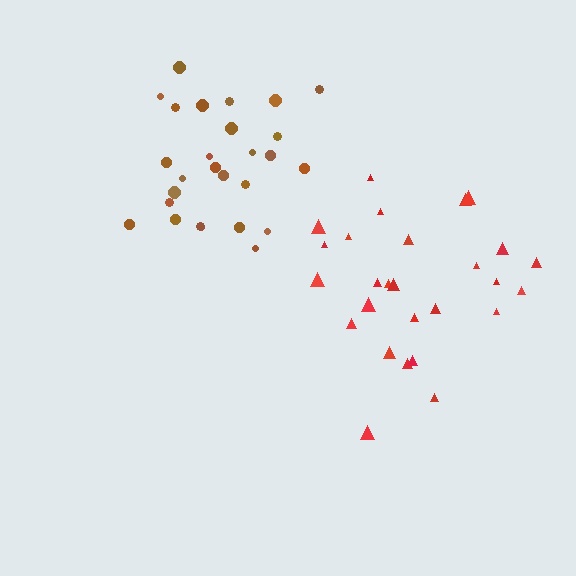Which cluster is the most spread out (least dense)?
Red.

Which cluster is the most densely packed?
Brown.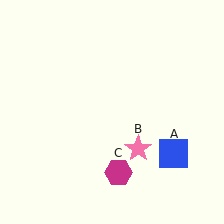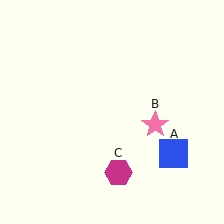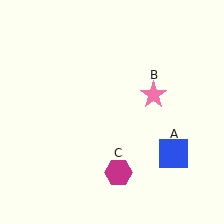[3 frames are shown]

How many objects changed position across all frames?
1 object changed position: pink star (object B).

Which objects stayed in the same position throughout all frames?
Blue square (object A) and magenta hexagon (object C) remained stationary.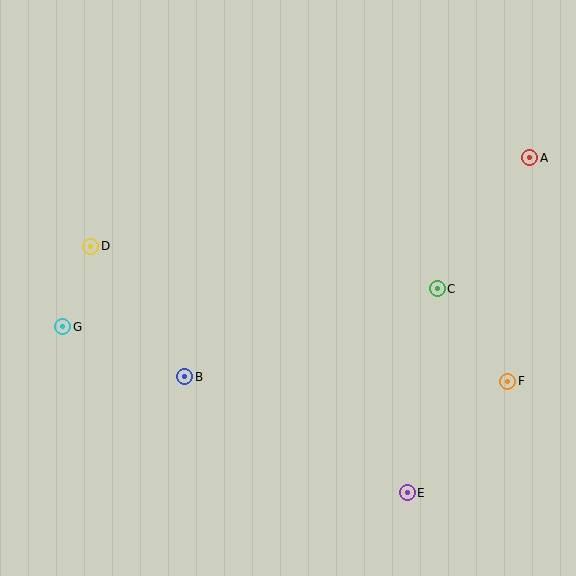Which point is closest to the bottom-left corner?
Point G is closest to the bottom-left corner.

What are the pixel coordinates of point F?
Point F is at (508, 381).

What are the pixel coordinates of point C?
Point C is at (437, 289).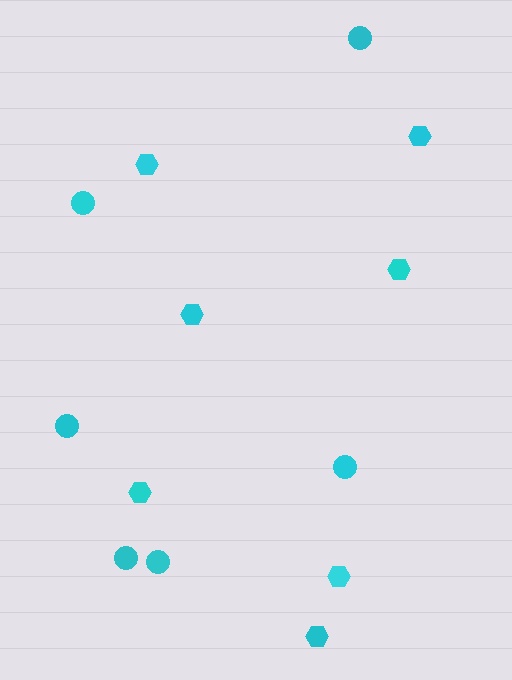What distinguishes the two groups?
There are 2 groups: one group of circles (6) and one group of hexagons (7).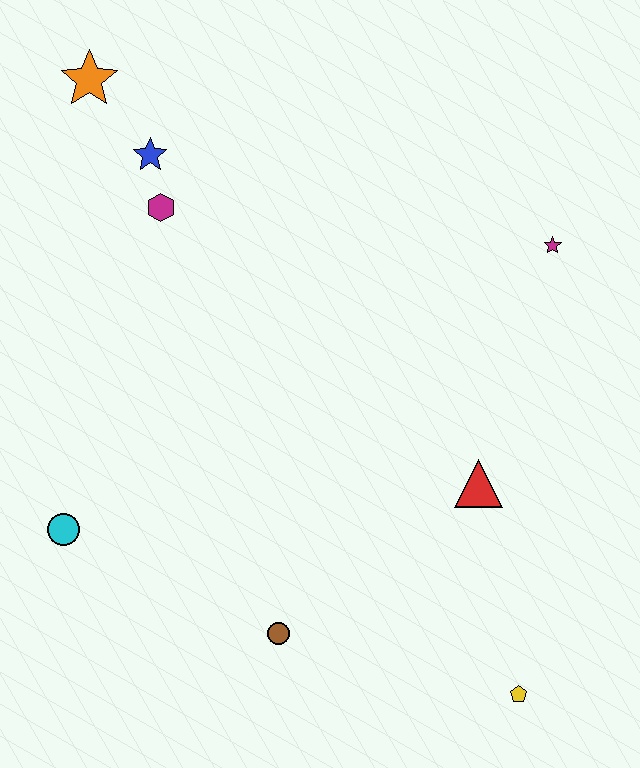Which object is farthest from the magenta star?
The cyan circle is farthest from the magenta star.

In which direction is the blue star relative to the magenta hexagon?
The blue star is above the magenta hexagon.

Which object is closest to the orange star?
The blue star is closest to the orange star.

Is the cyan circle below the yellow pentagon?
No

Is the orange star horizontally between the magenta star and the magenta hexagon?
No